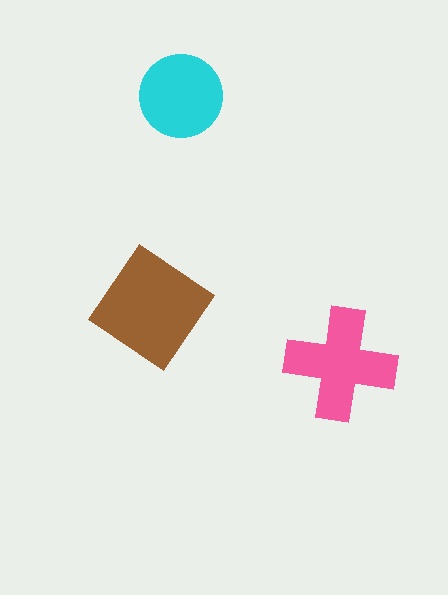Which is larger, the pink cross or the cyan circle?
The pink cross.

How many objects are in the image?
There are 3 objects in the image.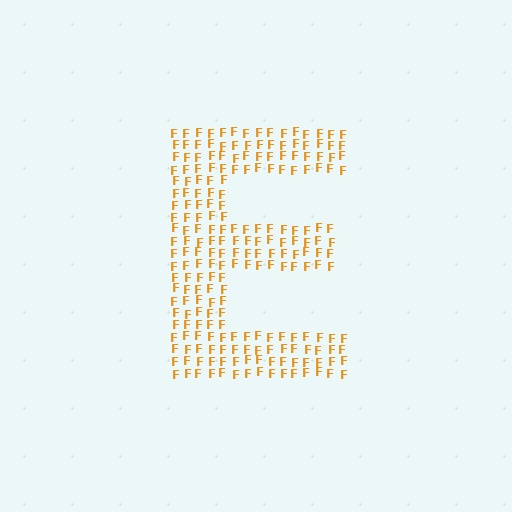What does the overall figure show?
The overall figure shows the letter E.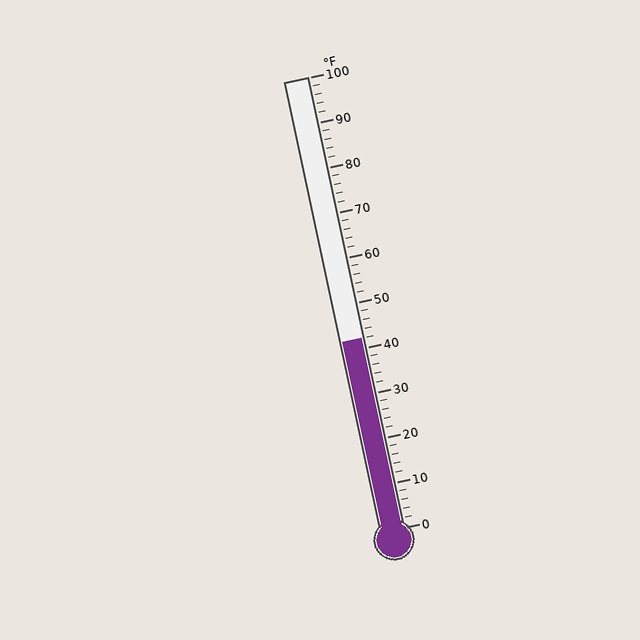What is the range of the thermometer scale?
The thermometer scale ranges from 0°F to 100°F.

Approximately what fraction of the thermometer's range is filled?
The thermometer is filled to approximately 40% of its range.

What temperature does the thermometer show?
The thermometer shows approximately 42°F.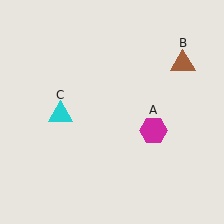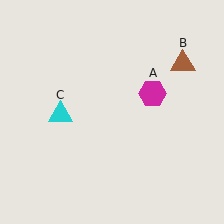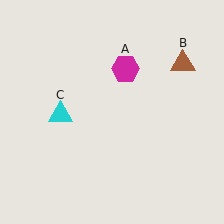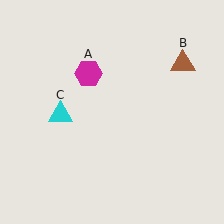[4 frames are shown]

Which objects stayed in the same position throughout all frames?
Brown triangle (object B) and cyan triangle (object C) remained stationary.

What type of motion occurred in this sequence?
The magenta hexagon (object A) rotated counterclockwise around the center of the scene.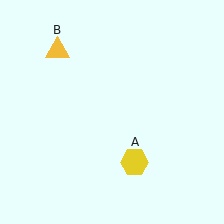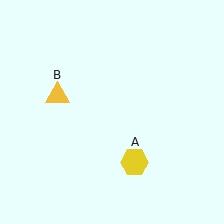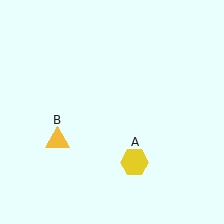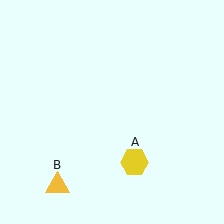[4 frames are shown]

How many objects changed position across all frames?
1 object changed position: yellow triangle (object B).